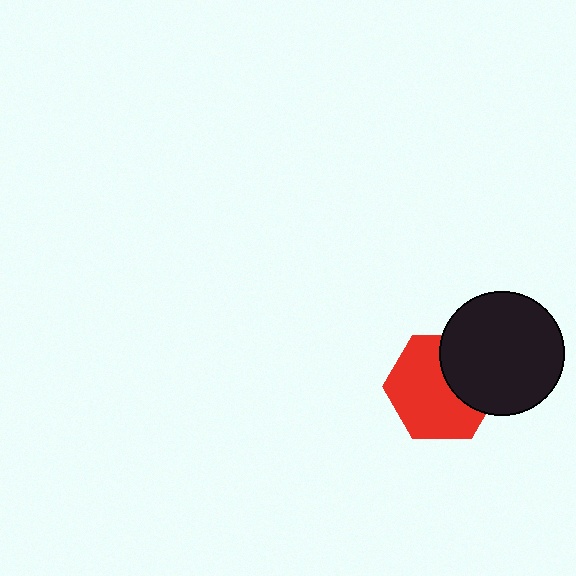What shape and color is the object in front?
The object in front is a black circle.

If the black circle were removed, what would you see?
You would see the complete red hexagon.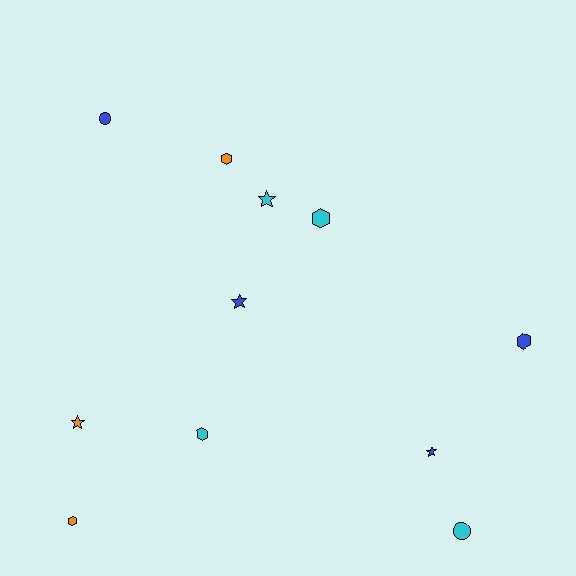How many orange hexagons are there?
There are 2 orange hexagons.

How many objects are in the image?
There are 11 objects.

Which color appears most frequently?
Blue, with 4 objects.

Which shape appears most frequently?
Hexagon, with 5 objects.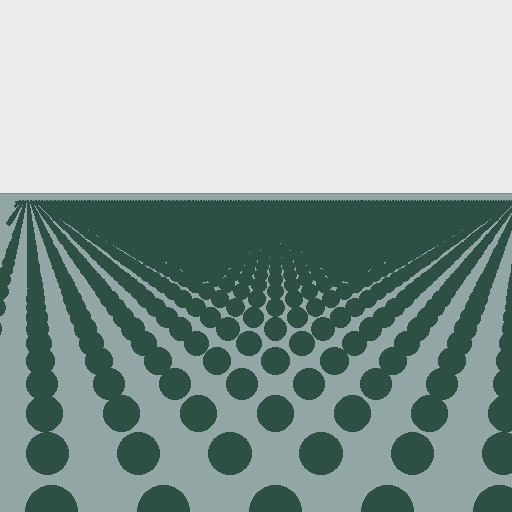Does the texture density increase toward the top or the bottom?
Density increases toward the top.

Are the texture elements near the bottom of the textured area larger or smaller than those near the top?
Larger. Near the bottom, elements are closer to the viewer and appear at a bigger on-screen size.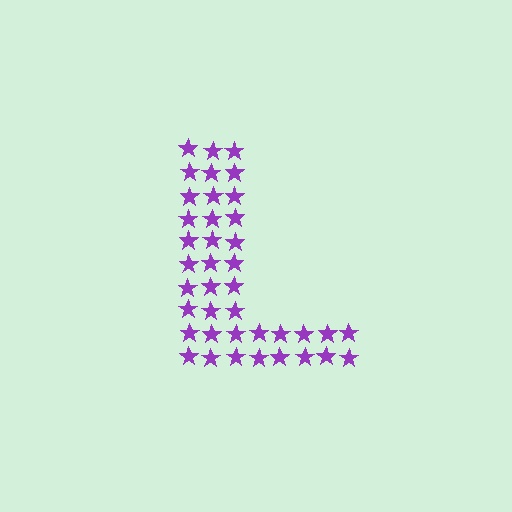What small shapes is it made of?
It is made of small stars.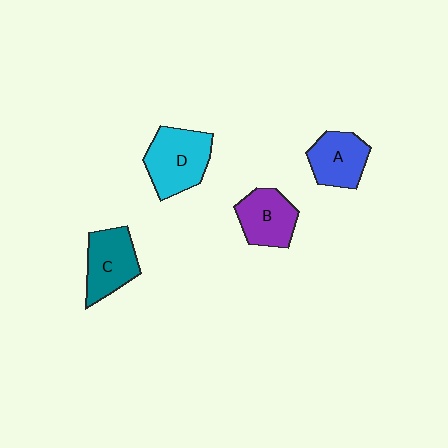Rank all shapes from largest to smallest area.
From largest to smallest: D (cyan), C (teal), B (purple), A (blue).